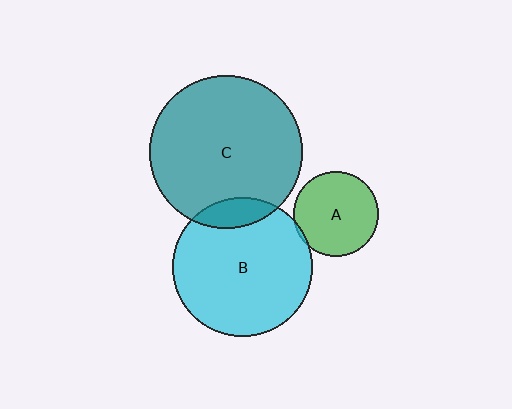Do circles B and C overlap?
Yes.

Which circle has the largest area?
Circle C (teal).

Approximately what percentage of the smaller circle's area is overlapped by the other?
Approximately 10%.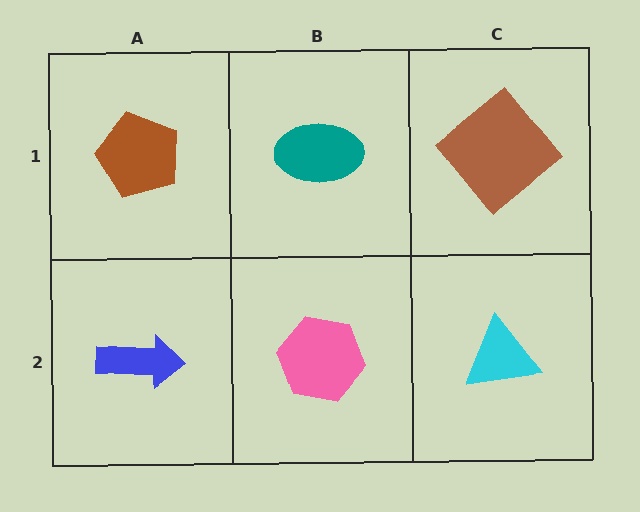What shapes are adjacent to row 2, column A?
A brown pentagon (row 1, column A), a pink hexagon (row 2, column B).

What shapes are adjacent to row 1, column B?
A pink hexagon (row 2, column B), a brown pentagon (row 1, column A), a brown diamond (row 1, column C).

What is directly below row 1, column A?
A blue arrow.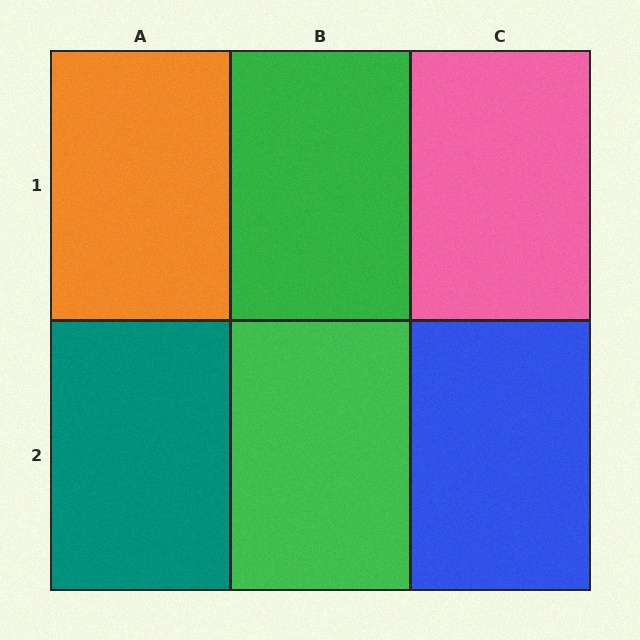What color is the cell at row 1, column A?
Orange.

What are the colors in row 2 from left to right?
Teal, green, blue.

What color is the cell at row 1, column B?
Green.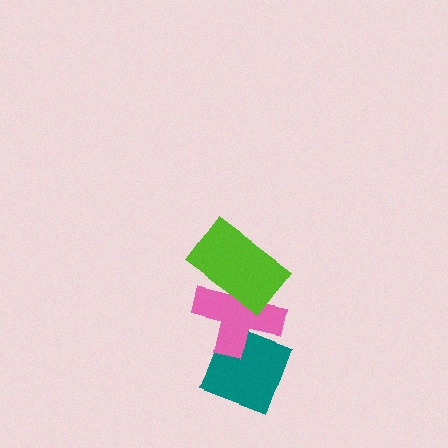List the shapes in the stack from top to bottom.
From top to bottom: the lime rectangle, the pink cross, the teal diamond.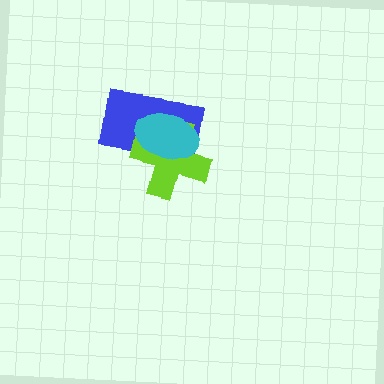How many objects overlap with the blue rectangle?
2 objects overlap with the blue rectangle.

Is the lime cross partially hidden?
Yes, it is partially covered by another shape.